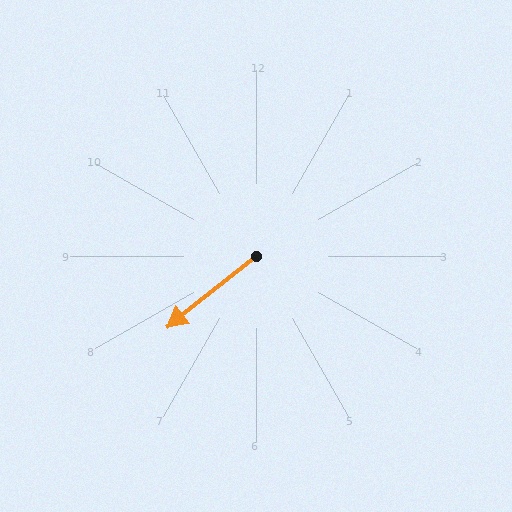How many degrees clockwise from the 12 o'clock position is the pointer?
Approximately 231 degrees.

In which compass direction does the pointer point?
Southwest.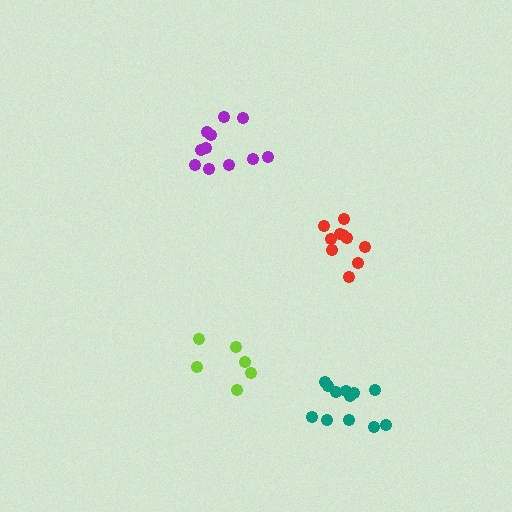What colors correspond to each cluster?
The clusters are colored: purple, teal, red, lime.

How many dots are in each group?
Group 1: 11 dots, Group 2: 12 dots, Group 3: 10 dots, Group 4: 6 dots (39 total).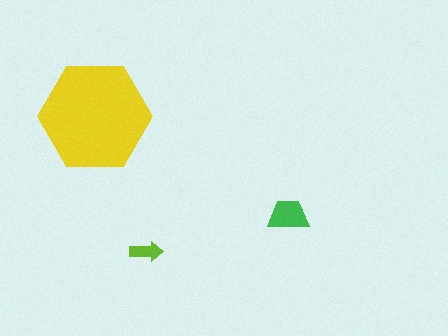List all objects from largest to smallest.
The yellow hexagon, the green trapezoid, the lime arrow.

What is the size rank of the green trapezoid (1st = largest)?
2nd.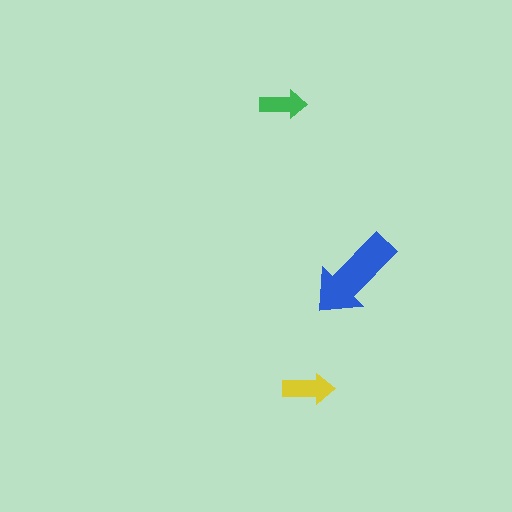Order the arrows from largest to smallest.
the blue one, the yellow one, the green one.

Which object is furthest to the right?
The blue arrow is rightmost.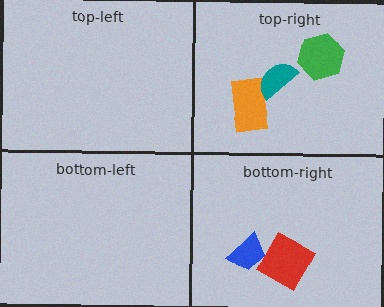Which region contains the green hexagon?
The top-right region.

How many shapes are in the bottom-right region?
2.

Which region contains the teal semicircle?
The top-right region.